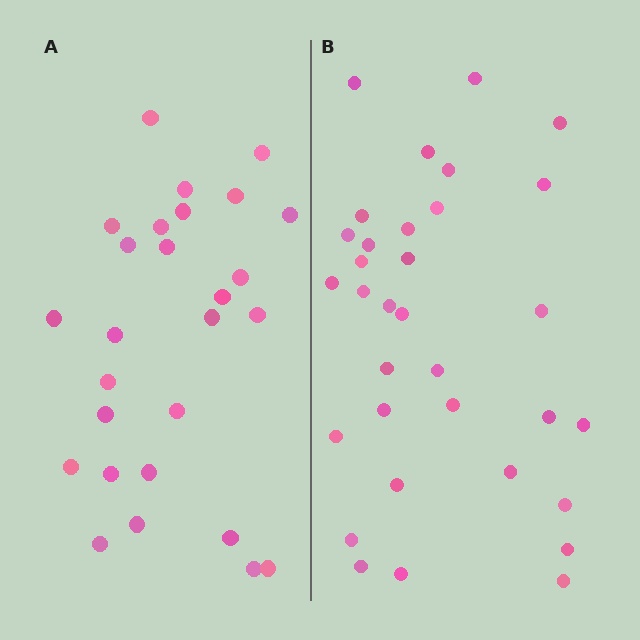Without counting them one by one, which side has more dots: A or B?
Region B (the right region) has more dots.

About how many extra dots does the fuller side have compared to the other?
Region B has about 6 more dots than region A.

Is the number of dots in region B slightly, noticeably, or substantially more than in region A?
Region B has only slightly more — the two regions are fairly close. The ratio is roughly 1.2 to 1.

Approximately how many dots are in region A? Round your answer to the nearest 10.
About 30 dots. (The exact count is 27, which rounds to 30.)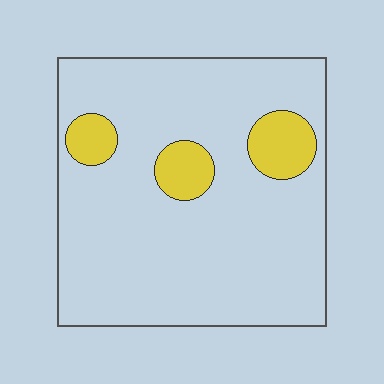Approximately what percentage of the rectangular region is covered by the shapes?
Approximately 10%.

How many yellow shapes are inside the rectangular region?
3.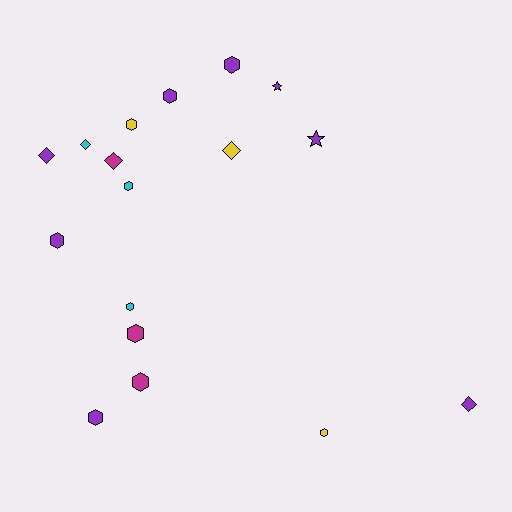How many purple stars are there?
There are 2 purple stars.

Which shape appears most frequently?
Hexagon, with 10 objects.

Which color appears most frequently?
Purple, with 8 objects.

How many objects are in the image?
There are 17 objects.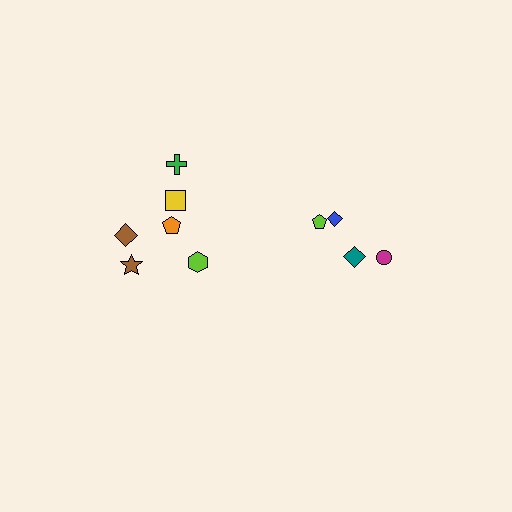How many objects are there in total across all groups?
There are 10 objects.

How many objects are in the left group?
There are 6 objects.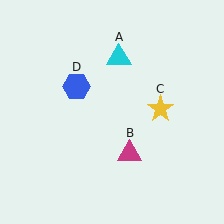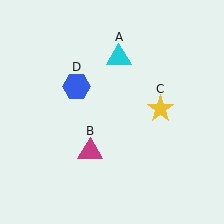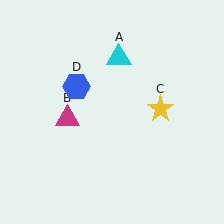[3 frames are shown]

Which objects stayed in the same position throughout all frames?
Cyan triangle (object A) and yellow star (object C) and blue hexagon (object D) remained stationary.